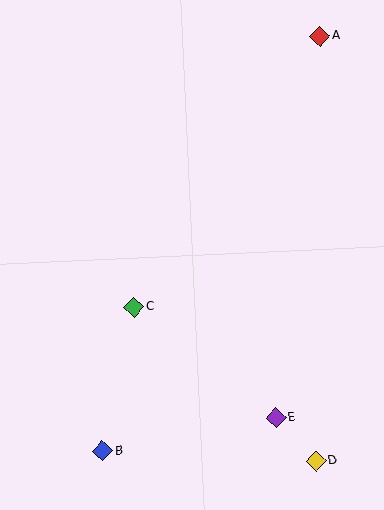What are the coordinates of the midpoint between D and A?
The midpoint between D and A is at (318, 248).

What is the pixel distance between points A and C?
The distance between A and C is 328 pixels.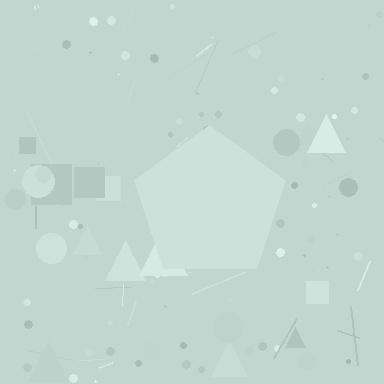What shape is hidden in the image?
A pentagon is hidden in the image.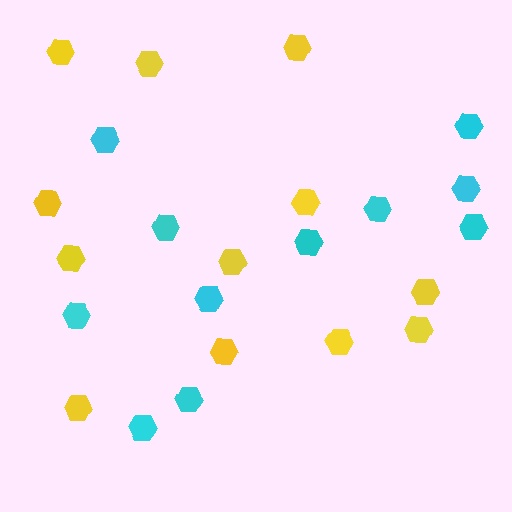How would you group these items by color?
There are 2 groups: one group of yellow hexagons (12) and one group of cyan hexagons (11).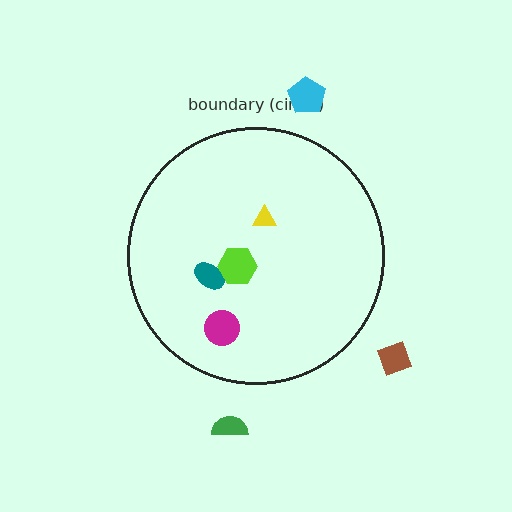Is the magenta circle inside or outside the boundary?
Inside.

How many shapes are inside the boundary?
4 inside, 3 outside.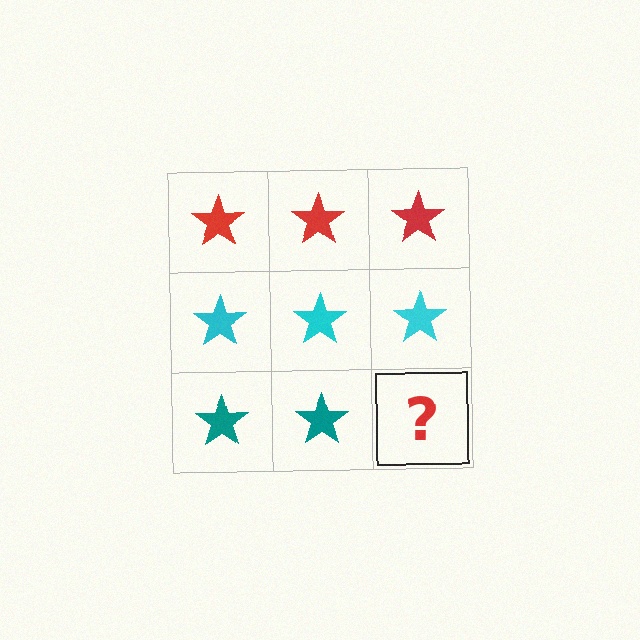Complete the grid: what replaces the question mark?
The question mark should be replaced with a teal star.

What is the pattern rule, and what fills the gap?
The rule is that each row has a consistent color. The gap should be filled with a teal star.